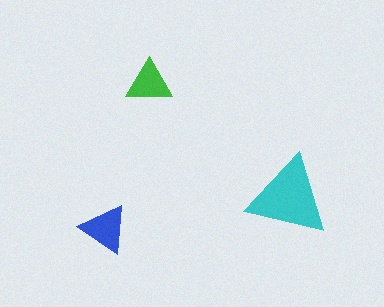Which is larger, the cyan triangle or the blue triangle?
The cyan one.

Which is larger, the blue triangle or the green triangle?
The blue one.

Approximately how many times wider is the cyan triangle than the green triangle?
About 2 times wider.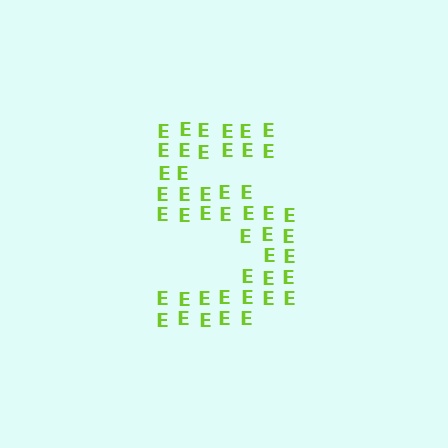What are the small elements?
The small elements are letter E's.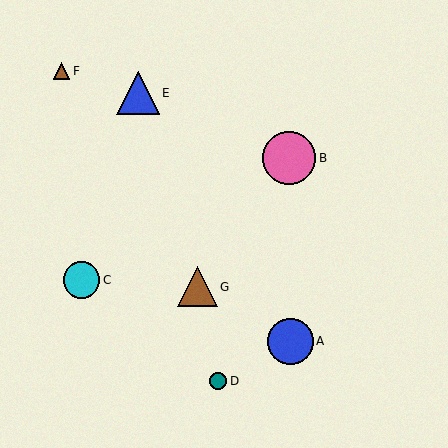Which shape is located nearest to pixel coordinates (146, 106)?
The blue triangle (labeled E) at (138, 93) is nearest to that location.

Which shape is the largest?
The pink circle (labeled B) is the largest.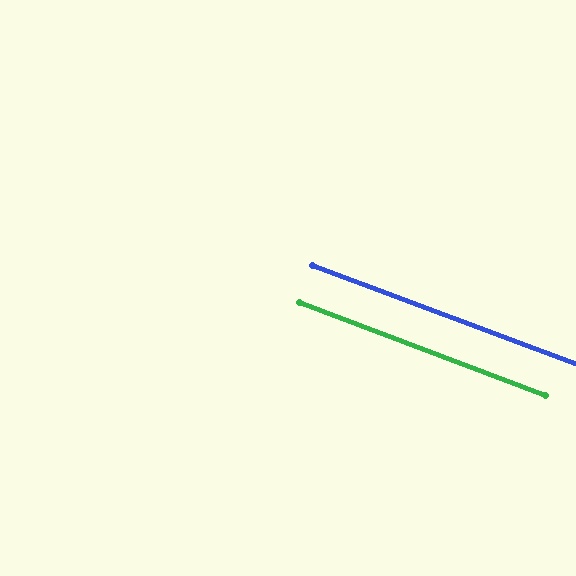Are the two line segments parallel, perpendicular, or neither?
Parallel — their directions differ by only 0.2°.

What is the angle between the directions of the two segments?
Approximately 0 degrees.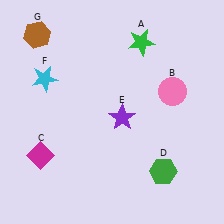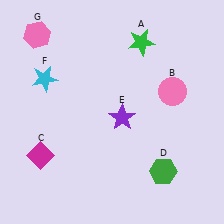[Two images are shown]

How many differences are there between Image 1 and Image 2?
There is 1 difference between the two images.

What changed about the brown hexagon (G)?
In Image 1, G is brown. In Image 2, it changed to pink.